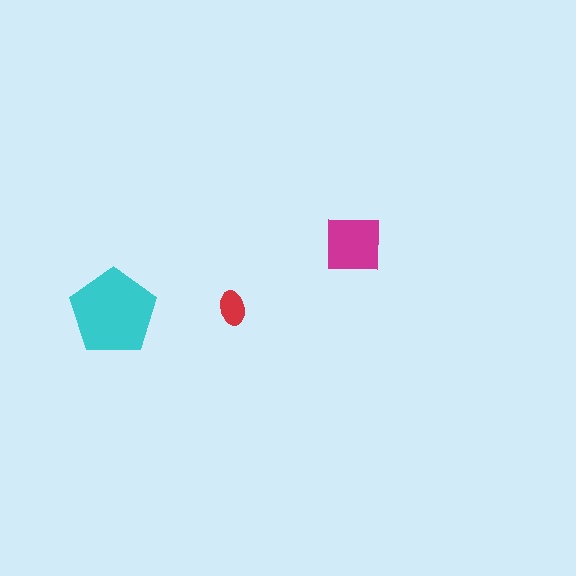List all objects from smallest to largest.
The red ellipse, the magenta square, the cyan pentagon.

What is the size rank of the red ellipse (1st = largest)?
3rd.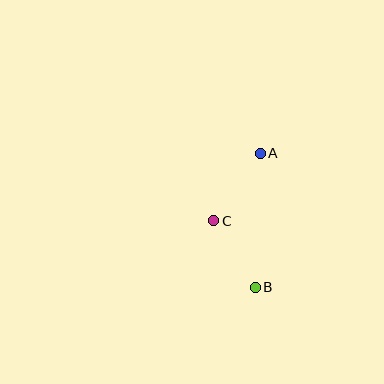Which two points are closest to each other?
Points B and C are closest to each other.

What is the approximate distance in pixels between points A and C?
The distance between A and C is approximately 82 pixels.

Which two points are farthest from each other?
Points A and B are farthest from each other.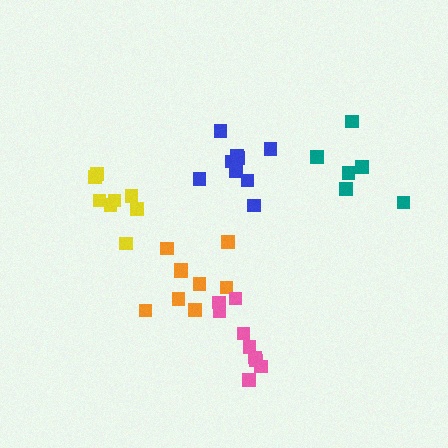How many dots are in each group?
Group 1: 9 dots, Group 2: 6 dots, Group 3: 9 dots, Group 4: 10 dots, Group 5: 8 dots (42 total).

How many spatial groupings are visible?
There are 5 spatial groupings.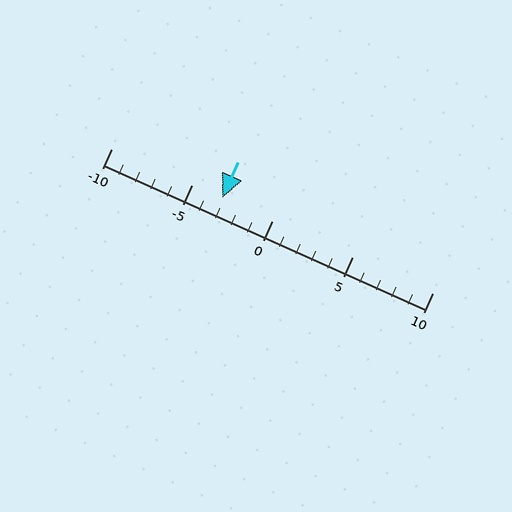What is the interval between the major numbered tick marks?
The major tick marks are spaced 5 units apart.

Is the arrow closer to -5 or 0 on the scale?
The arrow is closer to -5.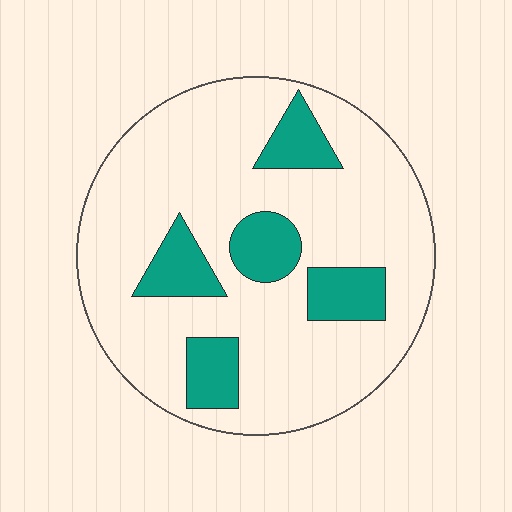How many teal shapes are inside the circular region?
5.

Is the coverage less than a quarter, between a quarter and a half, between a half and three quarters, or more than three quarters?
Less than a quarter.